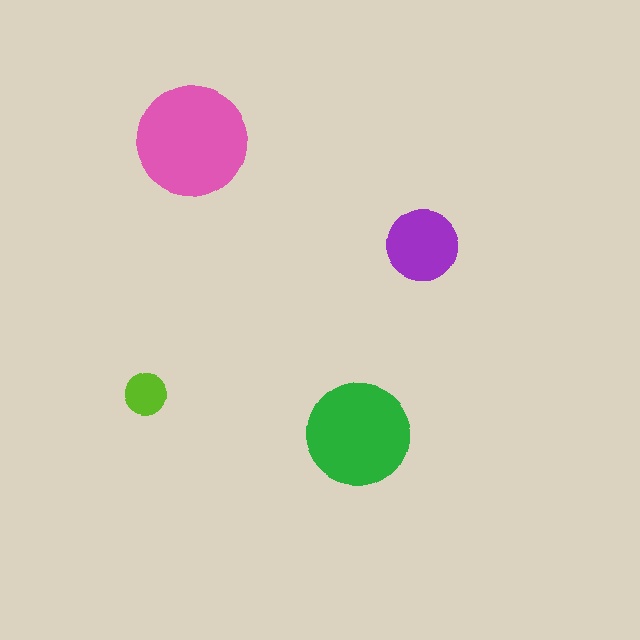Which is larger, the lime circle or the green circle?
The green one.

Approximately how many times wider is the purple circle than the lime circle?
About 1.5 times wider.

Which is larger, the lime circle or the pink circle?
The pink one.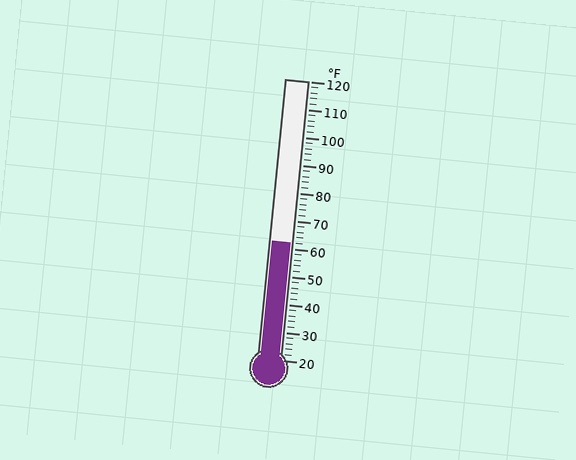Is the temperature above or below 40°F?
The temperature is above 40°F.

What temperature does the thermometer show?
The thermometer shows approximately 62°F.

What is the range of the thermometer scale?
The thermometer scale ranges from 20°F to 120°F.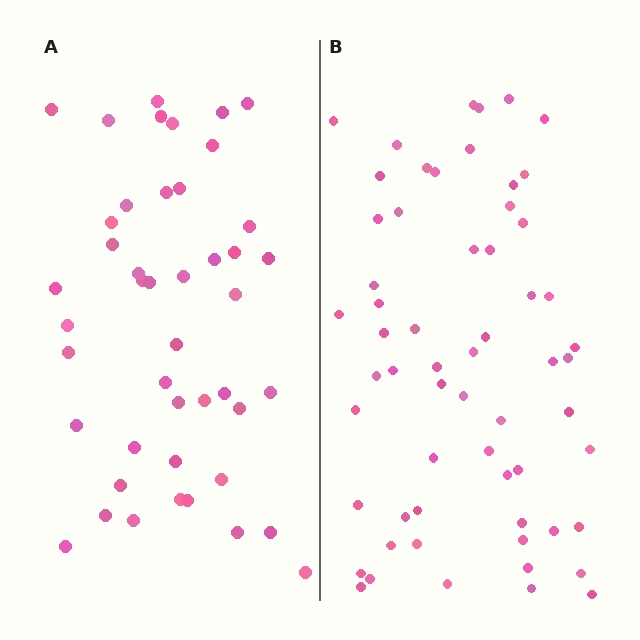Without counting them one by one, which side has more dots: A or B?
Region B (the right region) has more dots.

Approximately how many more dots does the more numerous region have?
Region B has approximately 15 more dots than region A.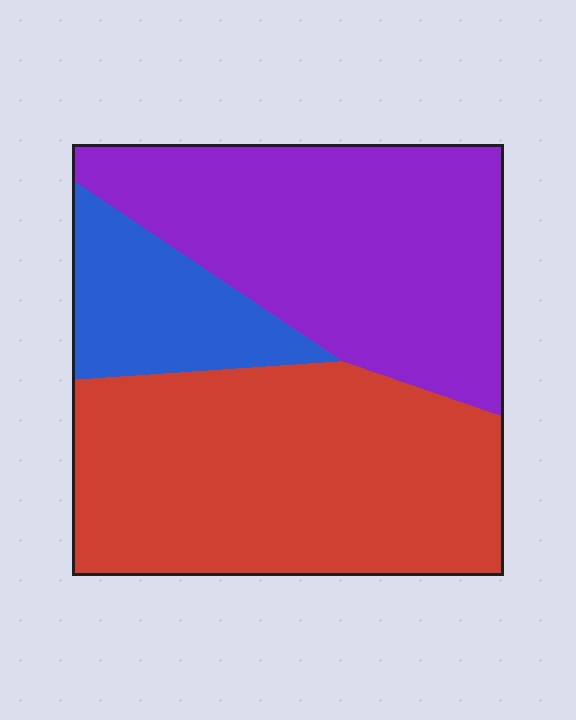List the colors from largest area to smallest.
From largest to smallest: red, purple, blue.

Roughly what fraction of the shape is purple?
Purple covers roughly 40% of the shape.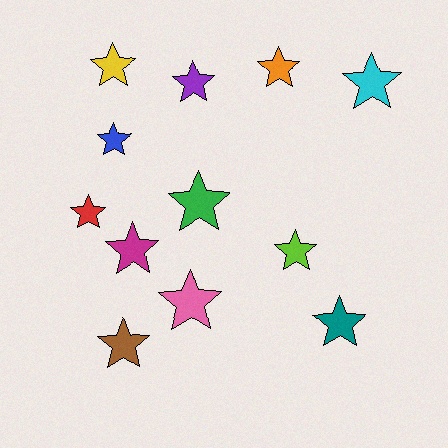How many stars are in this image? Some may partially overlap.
There are 12 stars.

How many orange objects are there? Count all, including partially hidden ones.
There is 1 orange object.